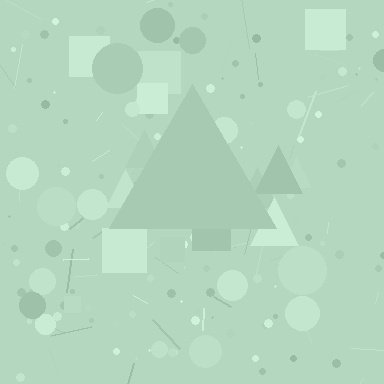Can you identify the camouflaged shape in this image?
The camouflaged shape is a triangle.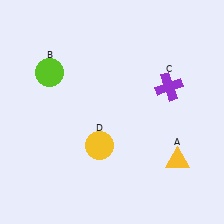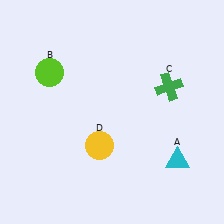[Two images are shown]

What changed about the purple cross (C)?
In Image 1, C is purple. In Image 2, it changed to green.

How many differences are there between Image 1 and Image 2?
There are 2 differences between the two images.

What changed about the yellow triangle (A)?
In Image 1, A is yellow. In Image 2, it changed to cyan.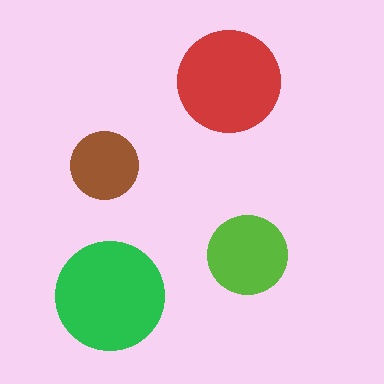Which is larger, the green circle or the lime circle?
The green one.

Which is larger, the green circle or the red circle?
The green one.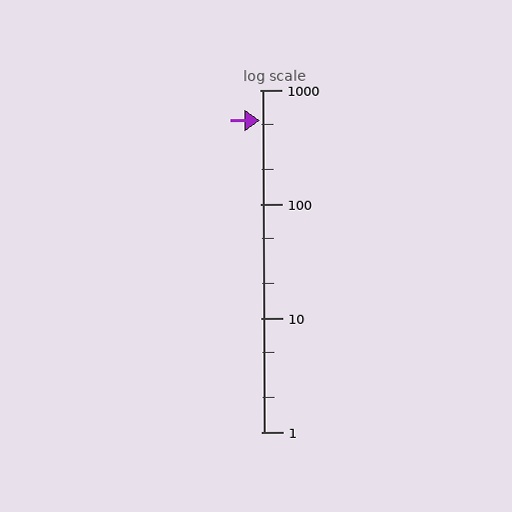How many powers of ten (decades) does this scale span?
The scale spans 3 decades, from 1 to 1000.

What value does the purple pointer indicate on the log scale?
The pointer indicates approximately 540.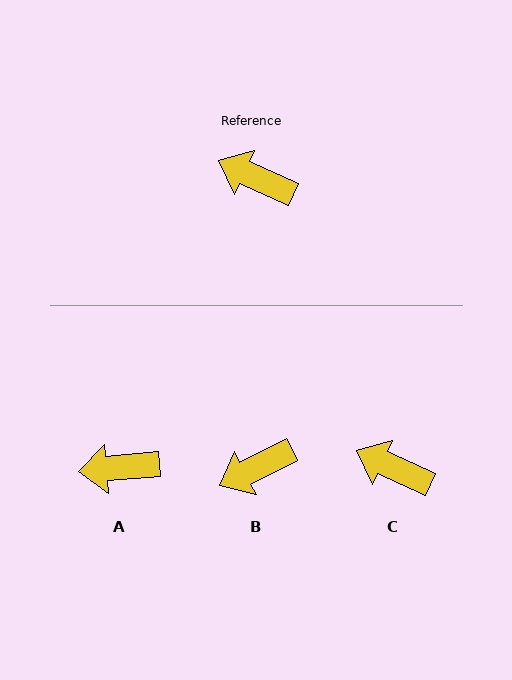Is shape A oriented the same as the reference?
No, it is off by about 30 degrees.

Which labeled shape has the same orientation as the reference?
C.